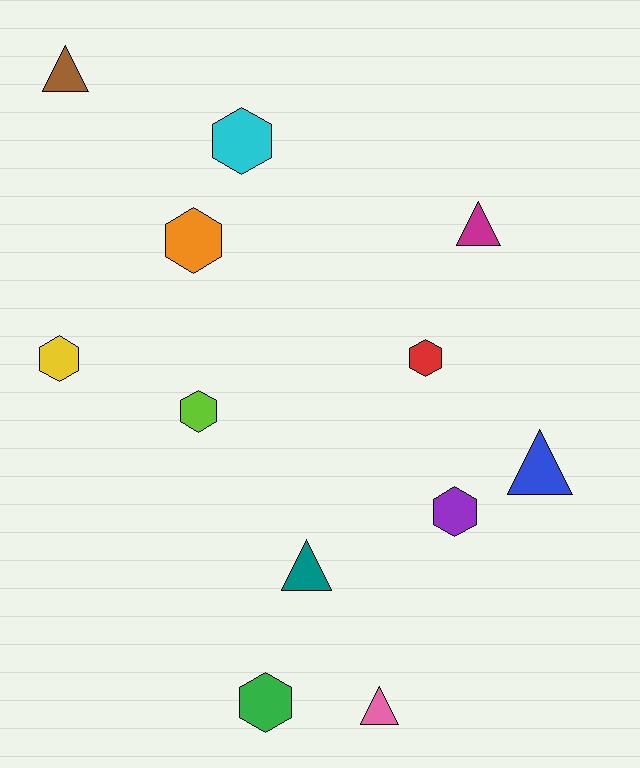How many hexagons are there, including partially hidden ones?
There are 7 hexagons.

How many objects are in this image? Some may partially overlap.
There are 12 objects.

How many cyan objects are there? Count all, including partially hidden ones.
There is 1 cyan object.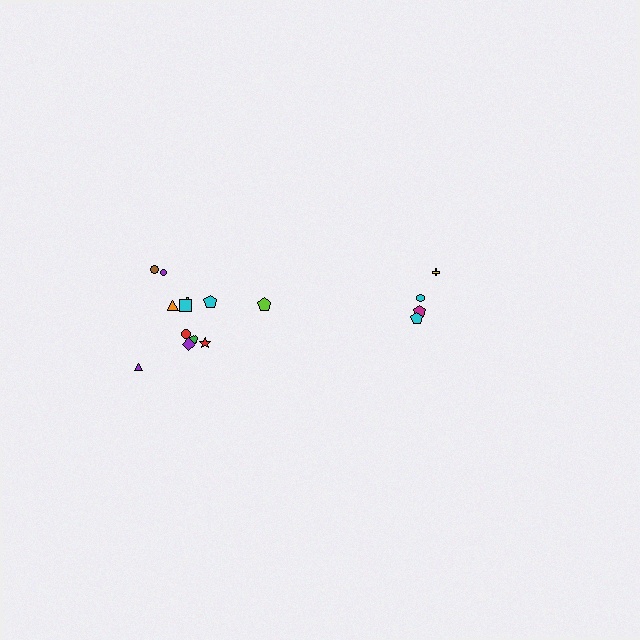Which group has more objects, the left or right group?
The left group.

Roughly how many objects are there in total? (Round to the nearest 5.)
Roughly 15 objects in total.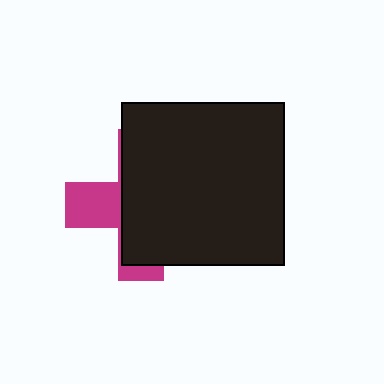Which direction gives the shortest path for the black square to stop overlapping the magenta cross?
Moving right gives the shortest separation.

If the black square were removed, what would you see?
You would see the complete magenta cross.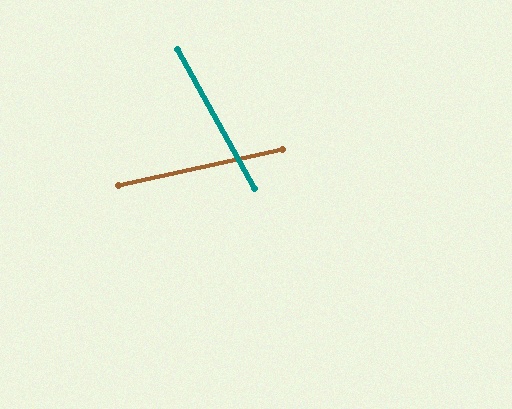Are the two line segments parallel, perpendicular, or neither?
Neither parallel nor perpendicular — they differ by about 73°.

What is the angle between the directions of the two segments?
Approximately 73 degrees.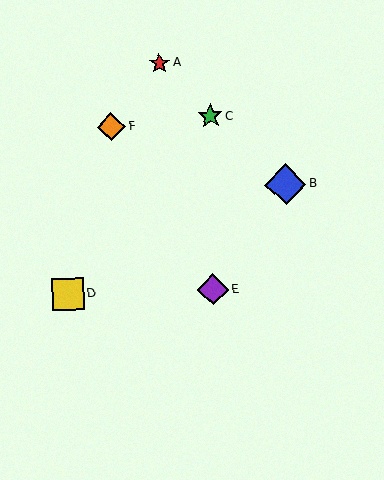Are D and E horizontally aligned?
Yes, both are at y≈294.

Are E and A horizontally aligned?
No, E is at y≈290 and A is at y≈63.